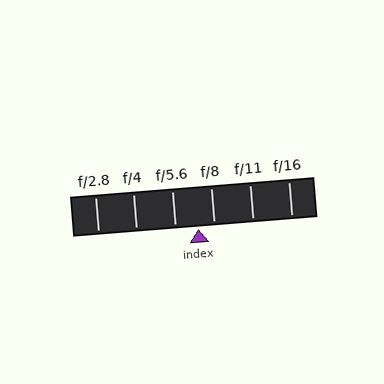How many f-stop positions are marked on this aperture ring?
There are 6 f-stop positions marked.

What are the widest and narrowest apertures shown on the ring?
The widest aperture shown is f/2.8 and the narrowest is f/16.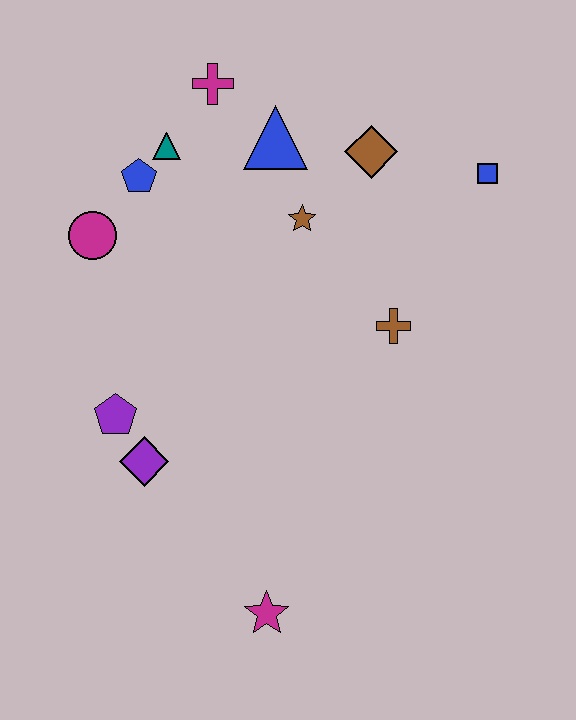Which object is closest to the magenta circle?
The blue pentagon is closest to the magenta circle.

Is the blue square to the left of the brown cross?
No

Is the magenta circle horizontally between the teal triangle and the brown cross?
No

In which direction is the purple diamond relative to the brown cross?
The purple diamond is to the left of the brown cross.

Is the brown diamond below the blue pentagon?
No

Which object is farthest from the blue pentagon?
The magenta star is farthest from the blue pentagon.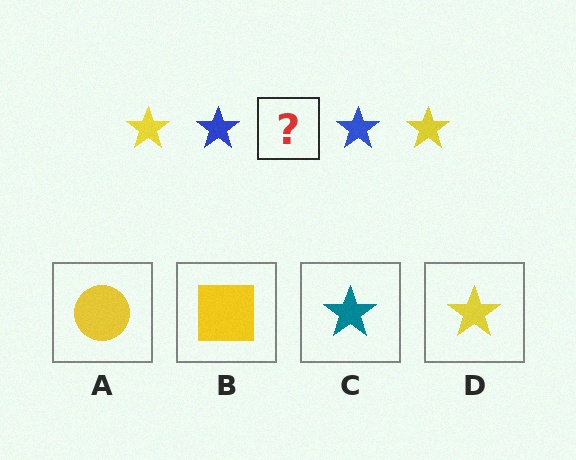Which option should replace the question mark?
Option D.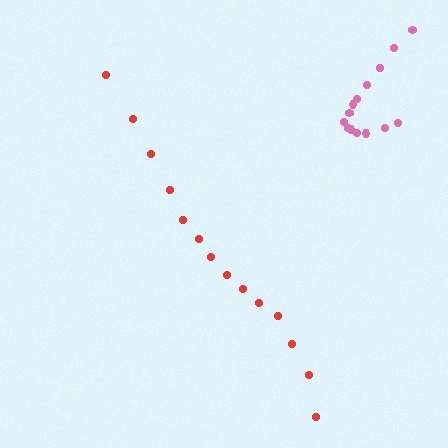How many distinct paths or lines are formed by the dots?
There are 2 distinct paths.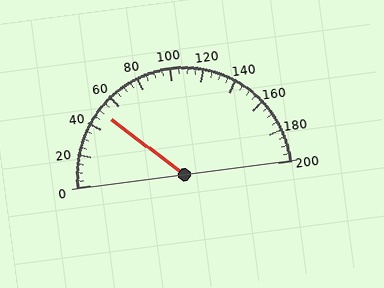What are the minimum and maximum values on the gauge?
The gauge ranges from 0 to 200.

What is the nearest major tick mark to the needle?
The nearest major tick mark is 40.